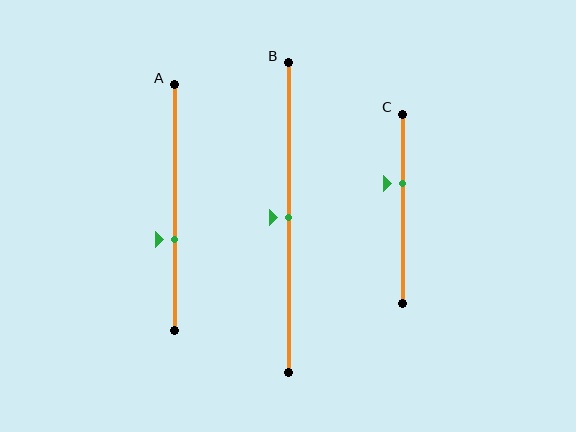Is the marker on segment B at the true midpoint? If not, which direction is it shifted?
Yes, the marker on segment B is at the true midpoint.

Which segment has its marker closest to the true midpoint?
Segment B has its marker closest to the true midpoint.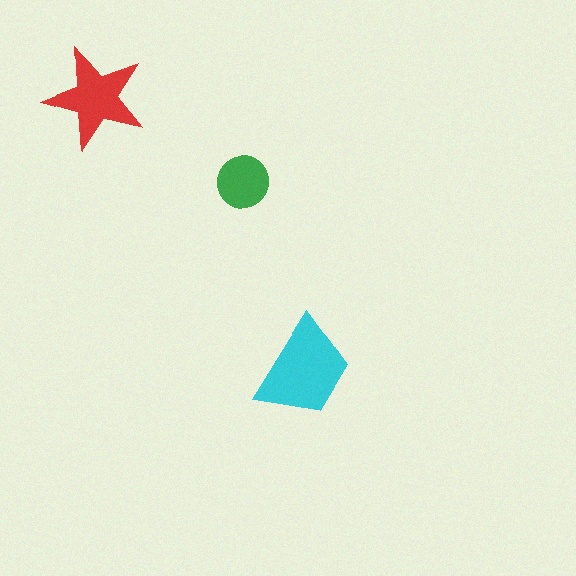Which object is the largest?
The cyan trapezoid.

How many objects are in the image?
There are 3 objects in the image.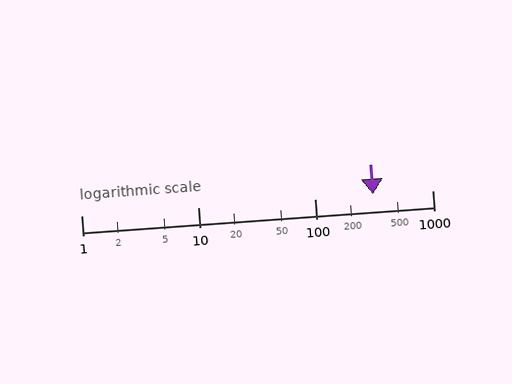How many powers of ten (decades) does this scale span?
The scale spans 3 decades, from 1 to 1000.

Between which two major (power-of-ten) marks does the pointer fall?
The pointer is between 100 and 1000.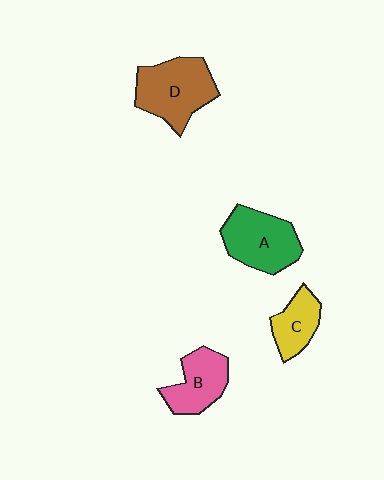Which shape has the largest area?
Shape D (brown).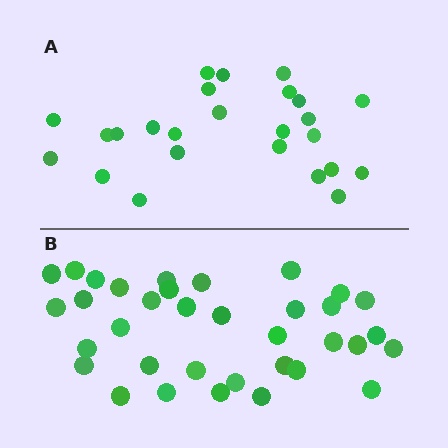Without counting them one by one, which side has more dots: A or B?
Region B (the bottom region) has more dots.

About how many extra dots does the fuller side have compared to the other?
Region B has roughly 10 or so more dots than region A.